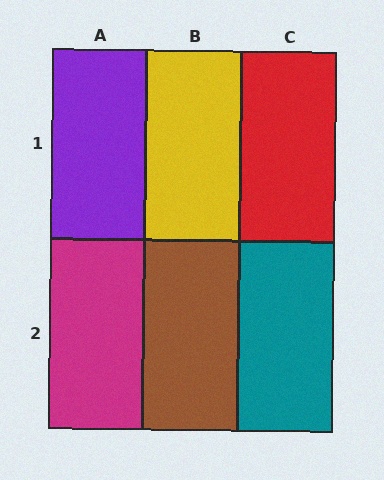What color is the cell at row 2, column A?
Magenta.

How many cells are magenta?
1 cell is magenta.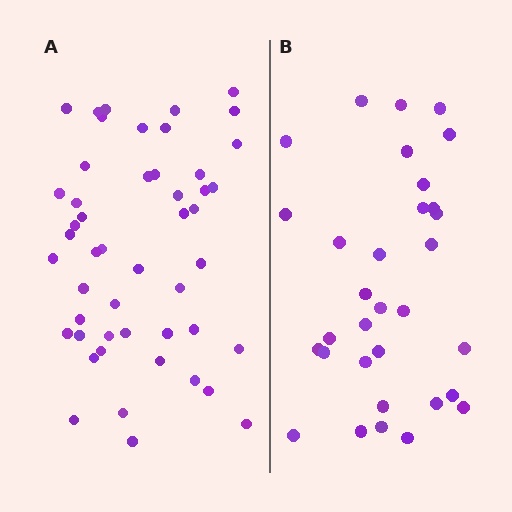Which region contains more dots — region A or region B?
Region A (the left region) has more dots.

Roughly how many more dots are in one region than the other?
Region A has approximately 15 more dots than region B.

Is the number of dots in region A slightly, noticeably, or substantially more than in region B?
Region A has substantially more. The ratio is roughly 1.5 to 1.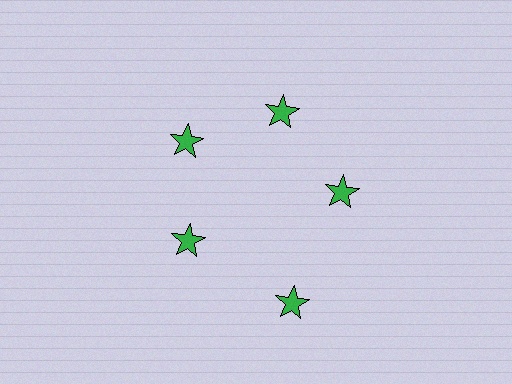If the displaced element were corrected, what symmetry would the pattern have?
It would have 5-fold rotational symmetry — the pattern would map onto itself every 72 degrees.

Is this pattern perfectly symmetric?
No. The 5 green stars are arranged in a ring, but one element near the 5 o'clock position is pushed outward from the center, breaking the 5-fold rotational symmetry.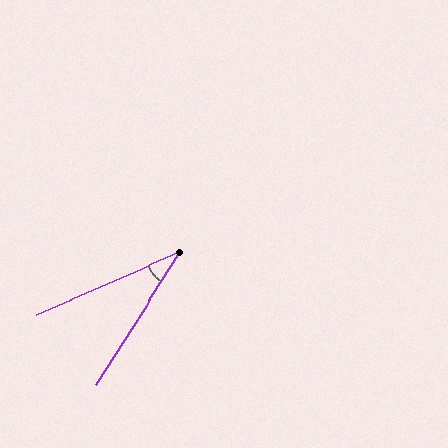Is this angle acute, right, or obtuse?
It is acute.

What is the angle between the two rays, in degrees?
Approximately 34 degrees.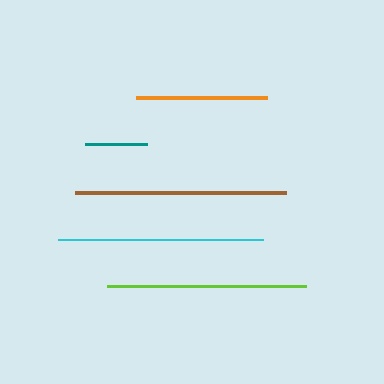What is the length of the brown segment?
The brown segment is approximately 211 pixels long.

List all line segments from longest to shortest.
From longest to shortest: brown, cyan, lime, orange, teal.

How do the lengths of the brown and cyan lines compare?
The brown and cyan lines are approximately the same length.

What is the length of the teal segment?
The teal segment is approximately 61 pixels long.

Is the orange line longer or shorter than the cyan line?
The cyan line is longer than the orange line.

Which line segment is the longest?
The brown line is the longest at approximately 211 pixels.